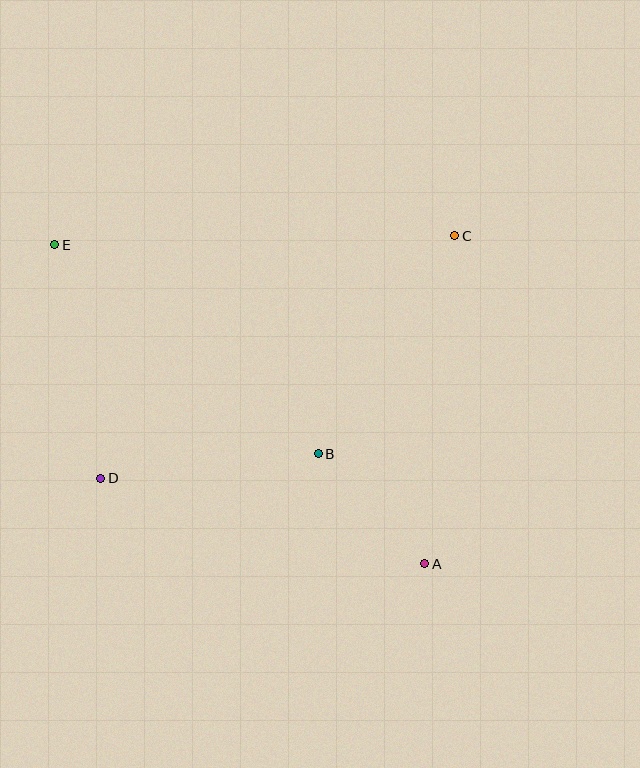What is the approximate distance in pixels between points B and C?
The distance between B and C is approximately 257 pixels.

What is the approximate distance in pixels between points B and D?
The distance between B and D is approximately 219 pixels.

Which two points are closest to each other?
Points A and B are closest to each other.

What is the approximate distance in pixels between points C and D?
The distance between C and D is approximately 429 pixels.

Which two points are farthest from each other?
Points A and E are farthest from each other.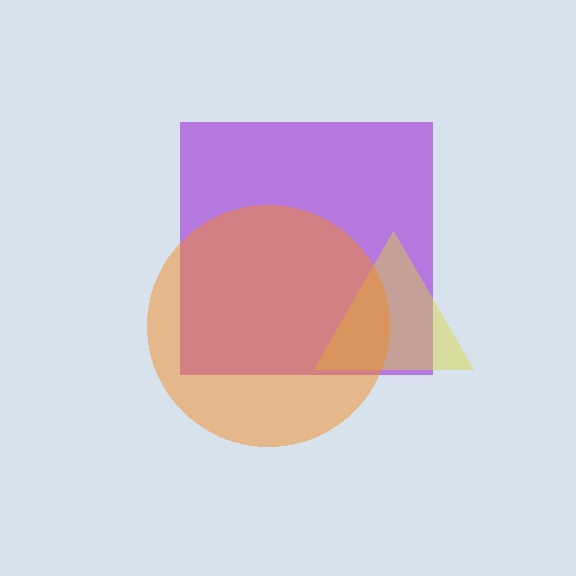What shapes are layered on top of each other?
The layered shapes are: a purple square, a yellow triangle, an orange circle.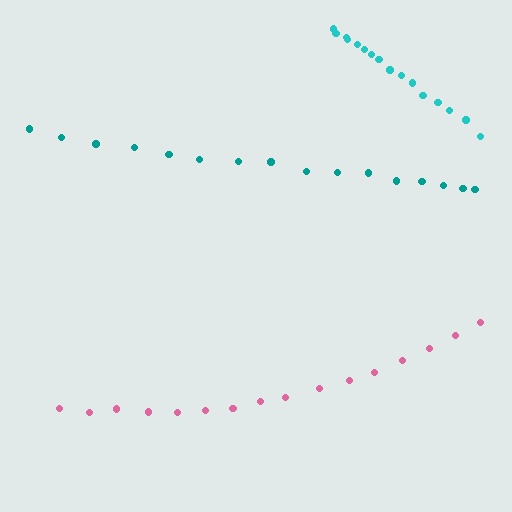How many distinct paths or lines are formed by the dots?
There are 3 distinct paths.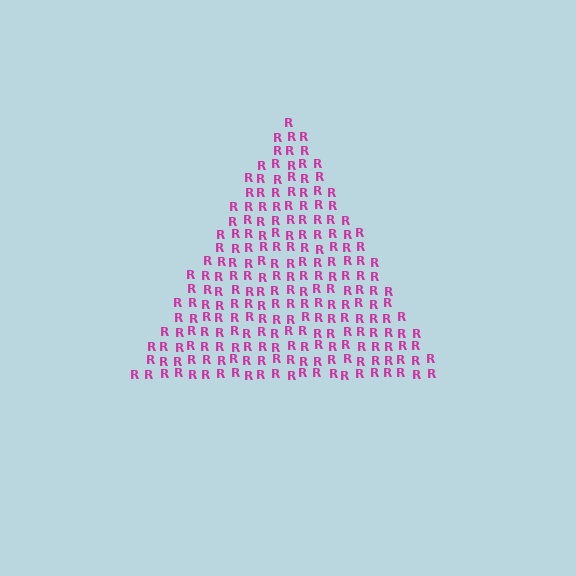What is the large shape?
The large shape is a triangle.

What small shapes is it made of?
It is made of small letter R's.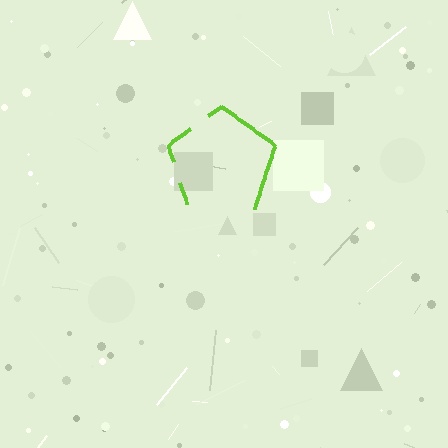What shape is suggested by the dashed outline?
The dashed outline suggests a pentagon.